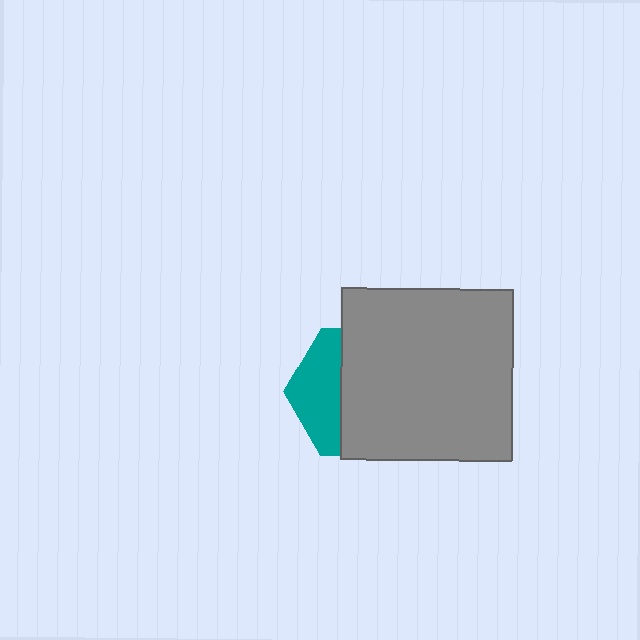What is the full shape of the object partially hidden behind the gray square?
The partially hidden object is a teal hexagon.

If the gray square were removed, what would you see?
You would see the complete teal hexagon.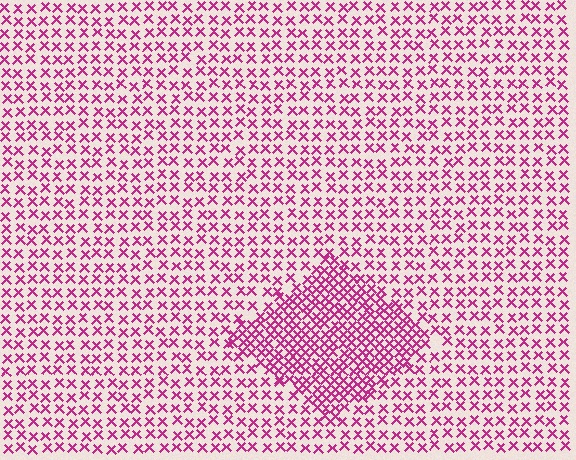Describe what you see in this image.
The image contains small magenta elements arranged at two different densities. A diamond-shaped region is visible where the elements are more densely packed than the surrounding area.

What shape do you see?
I see a diamond.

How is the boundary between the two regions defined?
The boundary is defined by a change in element density (approximately 2.0x ratio). All elements are the same color, size, and shape.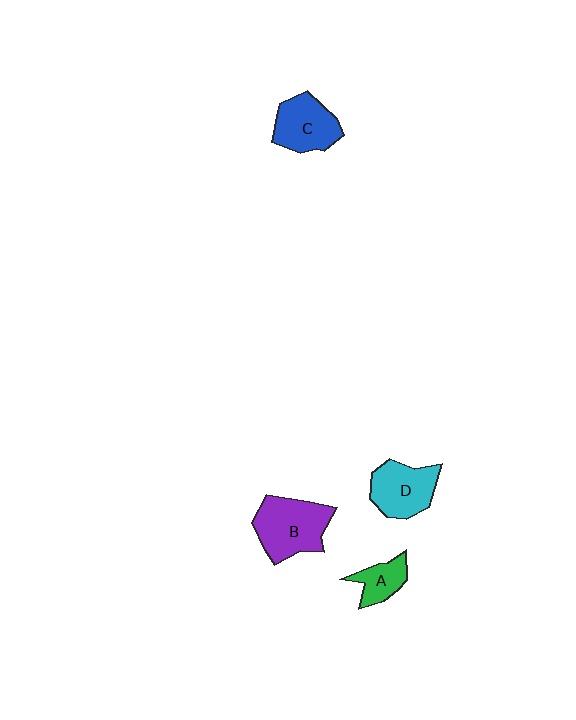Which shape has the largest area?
Shape B (purple).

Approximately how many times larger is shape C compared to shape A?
Approximately 1.7 times.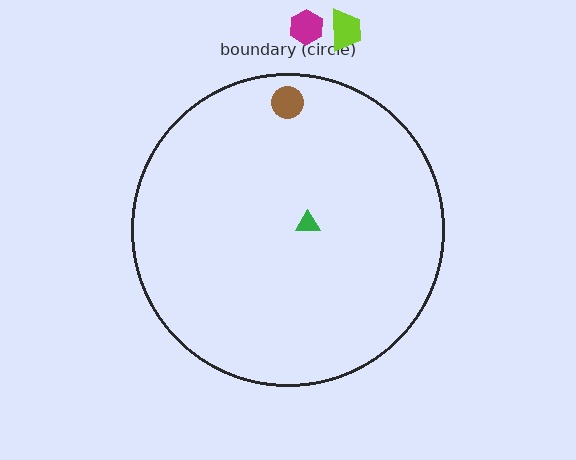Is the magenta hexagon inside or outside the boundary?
Outside.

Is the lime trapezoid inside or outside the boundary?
Outside.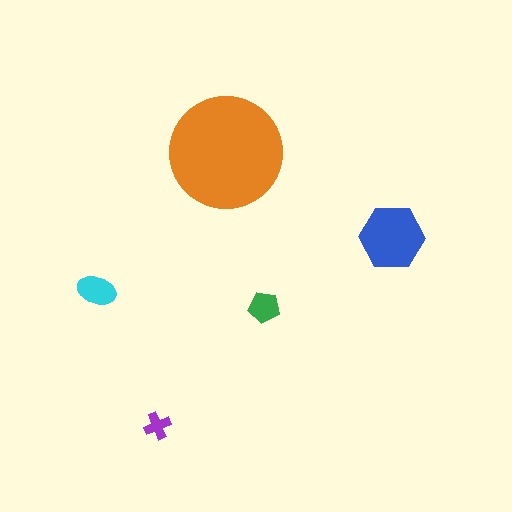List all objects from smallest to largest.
The purple cross, the green pentagon, the cyan ellipse, the blue hexagon, the orange circle.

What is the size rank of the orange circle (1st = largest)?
1st.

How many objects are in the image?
There are 5 objects in the image.